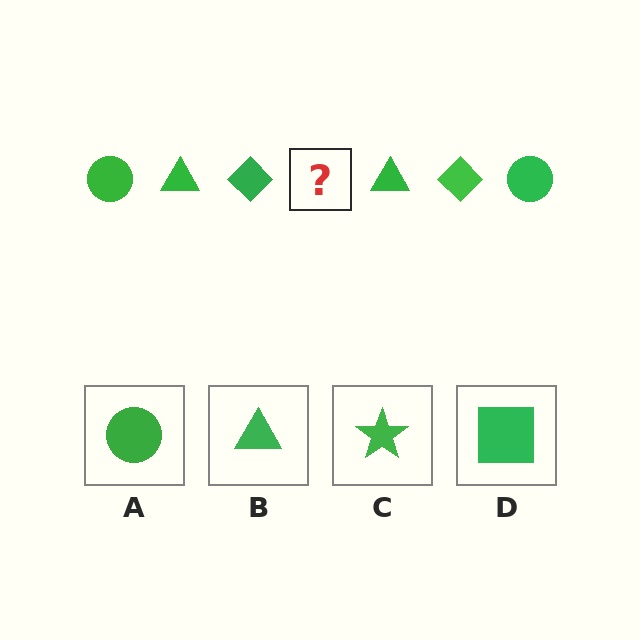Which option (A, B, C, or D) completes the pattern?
A.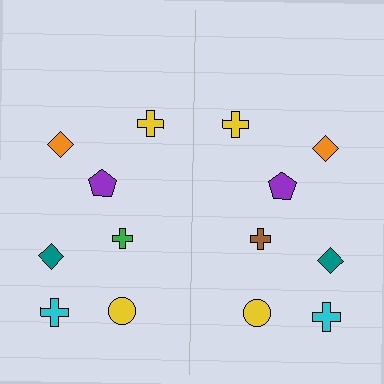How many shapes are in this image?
There are 14 shapes in this image.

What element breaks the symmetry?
The brown cross on the right side breaks the symmetry — its mirror counterpart is green.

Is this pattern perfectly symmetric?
No, the pattern is not perfectly symmetric. The brown cross on the right side breaks the symmetry — its mirror counterpart is green.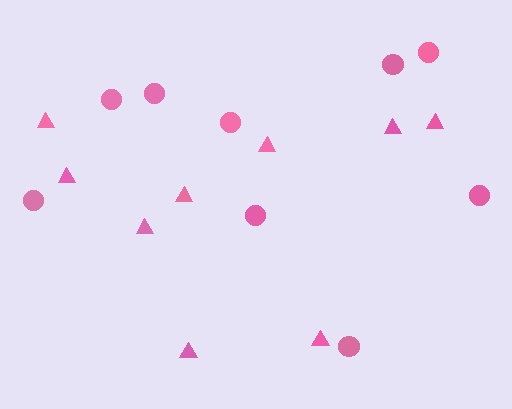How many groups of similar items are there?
There are 2 groups: one group of triangles (9) and one group of circles (9).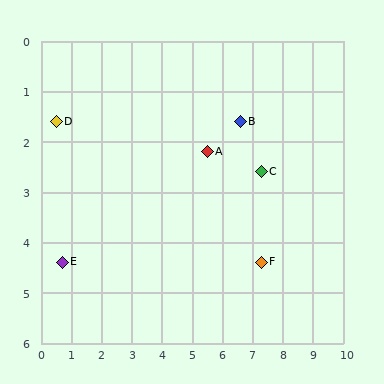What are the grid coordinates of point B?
Point B is at approximately (6.6, 1.6).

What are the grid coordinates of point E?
Point E is at approximately (0.7, 4.4).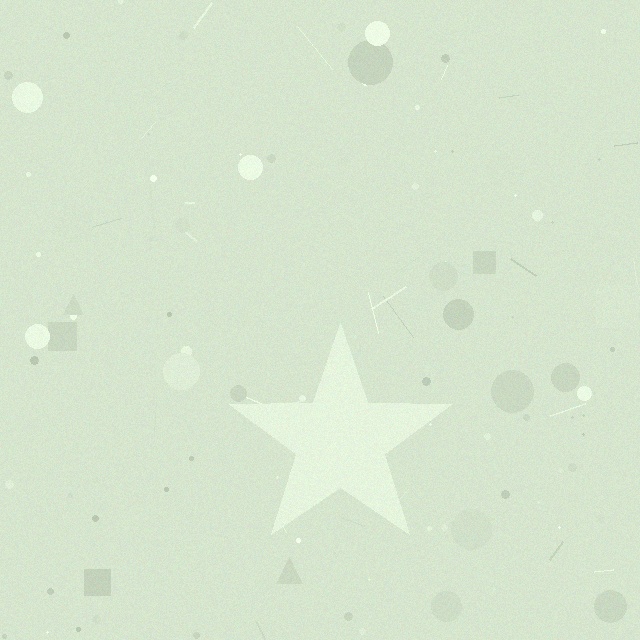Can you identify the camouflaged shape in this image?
The camouflaged shape is a star.